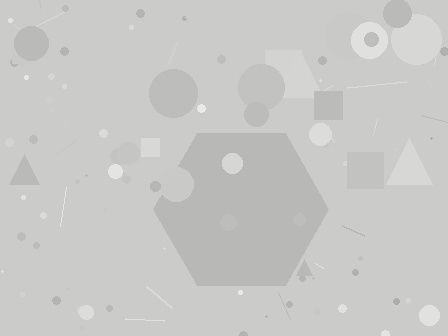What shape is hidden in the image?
A hexagon is hidden in the image.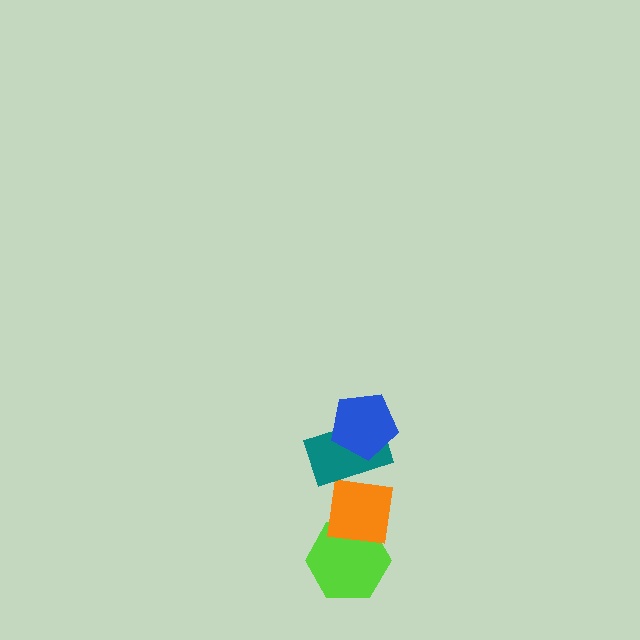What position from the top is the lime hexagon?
The lime hexagon is 4th from the top.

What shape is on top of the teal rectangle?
The blue pentagon is on top of the teal rectangle.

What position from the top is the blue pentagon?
The blue pentagon is 1st from the top.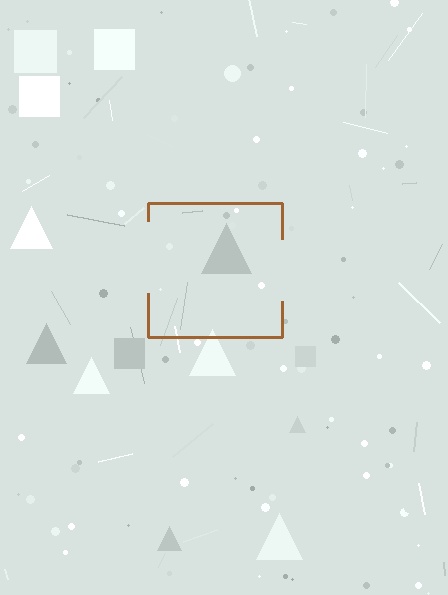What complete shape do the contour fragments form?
The contour fragments form a square.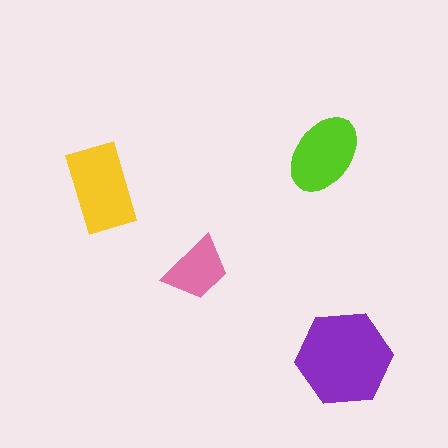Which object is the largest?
The purple hexagon.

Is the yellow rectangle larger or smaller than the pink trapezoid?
Larger.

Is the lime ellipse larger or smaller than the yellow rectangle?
Smaller.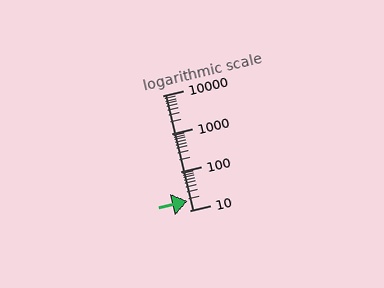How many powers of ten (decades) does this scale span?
The scale spans 3 decades, from 10 to 10000.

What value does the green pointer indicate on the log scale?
The pointer indicates approximately 17.